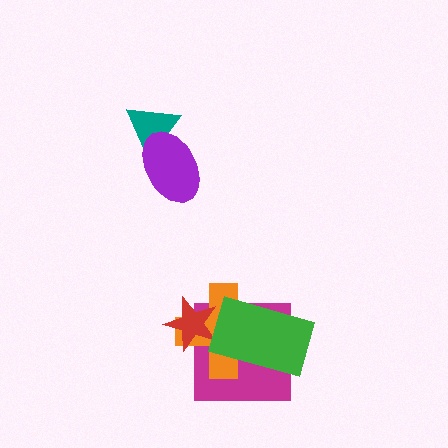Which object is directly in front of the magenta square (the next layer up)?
The orange cross is directly in front of the magenta square.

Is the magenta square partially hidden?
Yes, it is partially covered by another shape.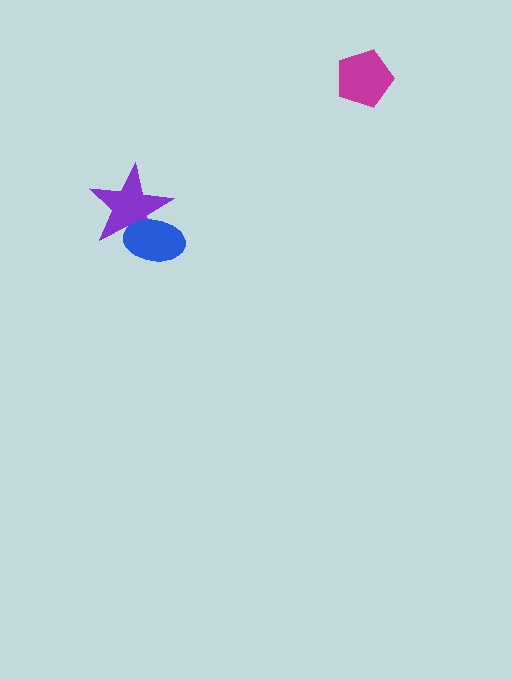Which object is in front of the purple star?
The blue ellipse is in front of the purple star.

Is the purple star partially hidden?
Yes, it is partially covered by another shape.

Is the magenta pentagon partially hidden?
No, no other shape covers it.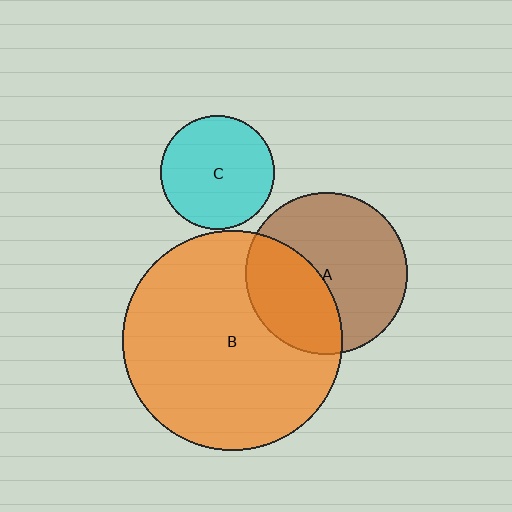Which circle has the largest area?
Circle B (orange).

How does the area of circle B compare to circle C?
Approximately 3.7 times.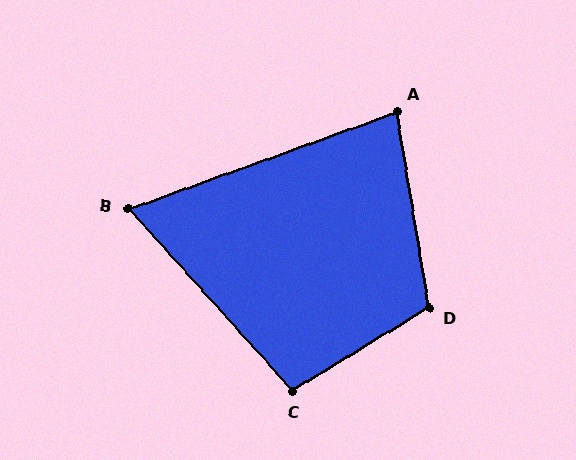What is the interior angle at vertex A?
Approximately 79 degrees (acute).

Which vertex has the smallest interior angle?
B, at approximately 68 degrees.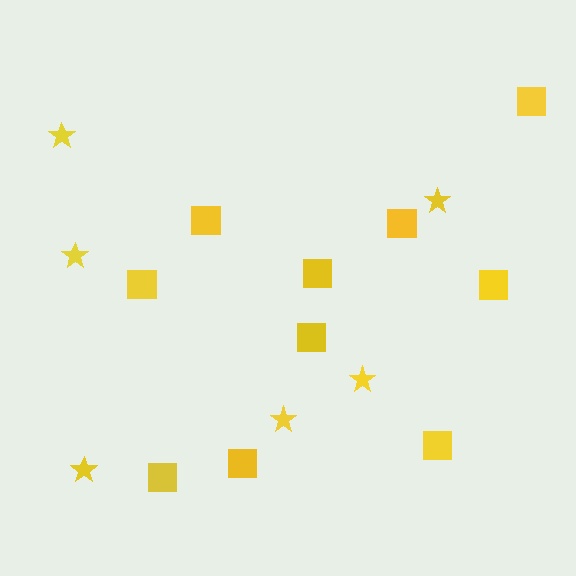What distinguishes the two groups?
There are 2 groups: one group of squares (10) and one group of stars (6).